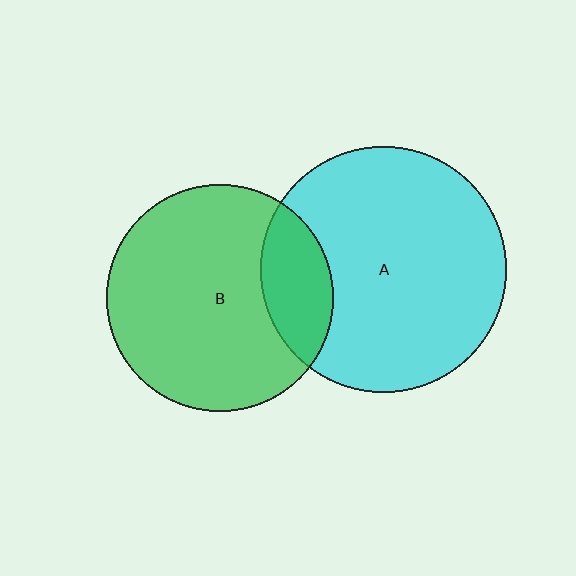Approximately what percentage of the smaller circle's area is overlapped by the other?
Approximately 20%.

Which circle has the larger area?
Circle A (cyan).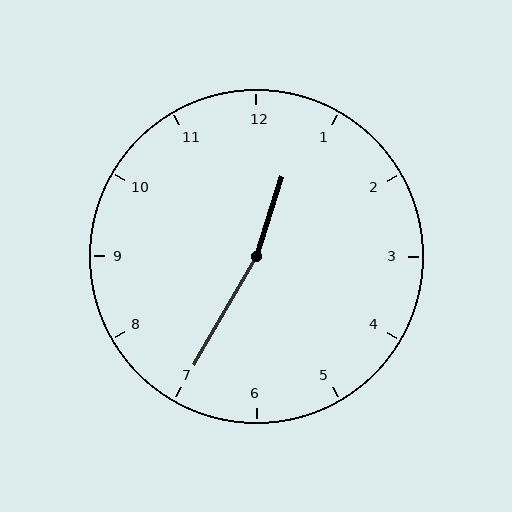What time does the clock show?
12:35.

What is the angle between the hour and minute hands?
Approximately 168 degrees.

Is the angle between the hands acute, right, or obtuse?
It is obtuse.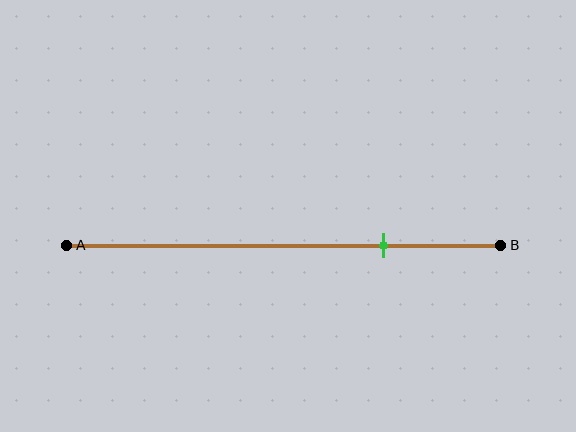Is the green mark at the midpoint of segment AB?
No, the mark is at about 75% from A, not at the 50% midpoint.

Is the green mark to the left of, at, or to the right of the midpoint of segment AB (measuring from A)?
The green mark is to the right of the midpoint of segment AB.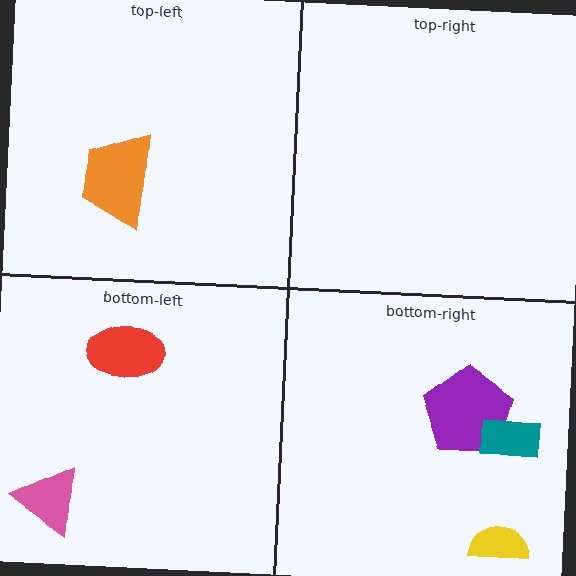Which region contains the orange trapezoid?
The top-left region.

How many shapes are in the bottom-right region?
3.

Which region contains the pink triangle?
The bottom-left region.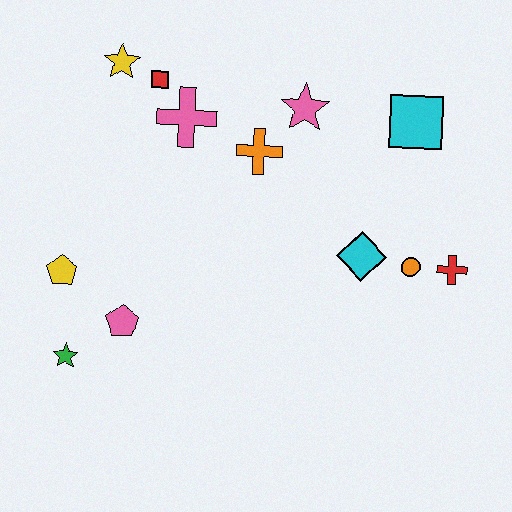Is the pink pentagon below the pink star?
Yes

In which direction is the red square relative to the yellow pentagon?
The red square is above the yellow pentagon.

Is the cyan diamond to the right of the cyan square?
No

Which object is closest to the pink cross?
The red square is closest to the pink cross.